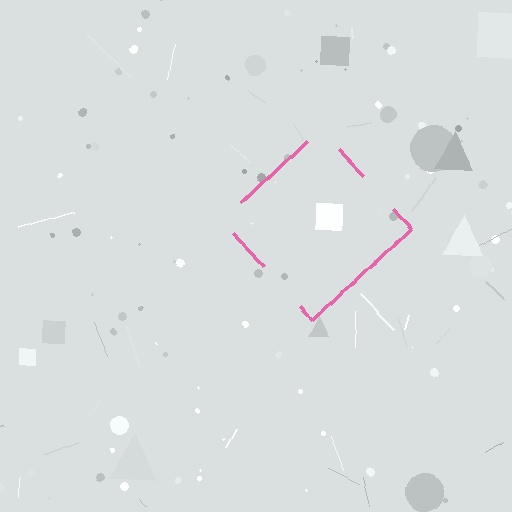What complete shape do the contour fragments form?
The contour fragments form a diamond.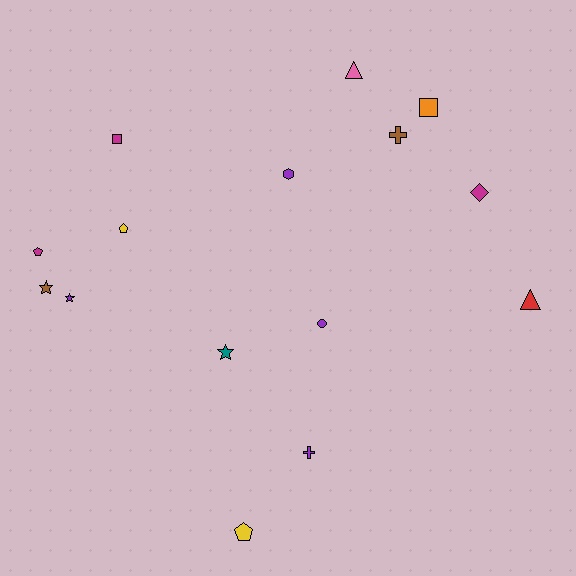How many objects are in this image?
There are 15 objects.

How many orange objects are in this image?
There is 1 orange object.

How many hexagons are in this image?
There is 1 hexagon.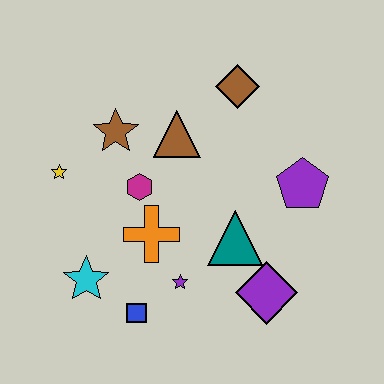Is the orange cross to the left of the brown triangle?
Yes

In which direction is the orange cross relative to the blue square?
The orange cross is above the blue square.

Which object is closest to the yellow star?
The brown star is closest to the yellow star.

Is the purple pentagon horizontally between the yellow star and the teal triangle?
No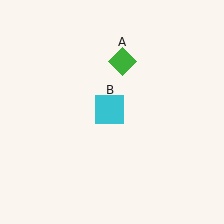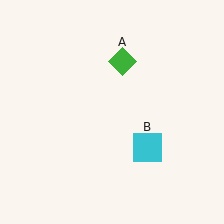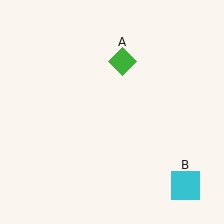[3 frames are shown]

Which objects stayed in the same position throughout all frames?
Green diamond (object A) remained stationary.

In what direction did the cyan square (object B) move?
The cyan square (object B) moved down and to the right.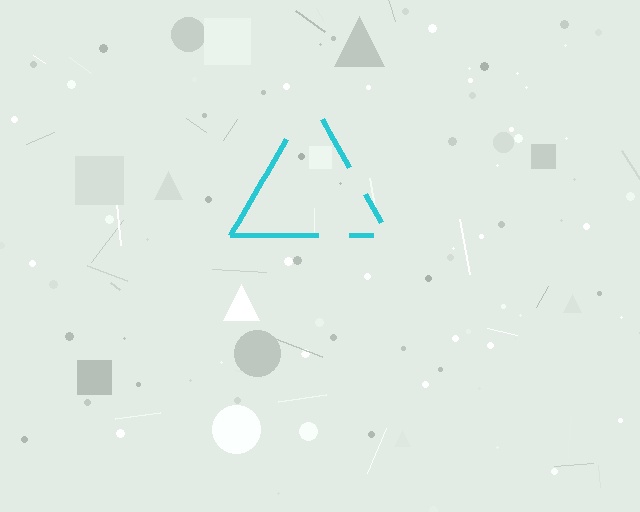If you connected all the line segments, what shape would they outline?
They would outline a triangle.